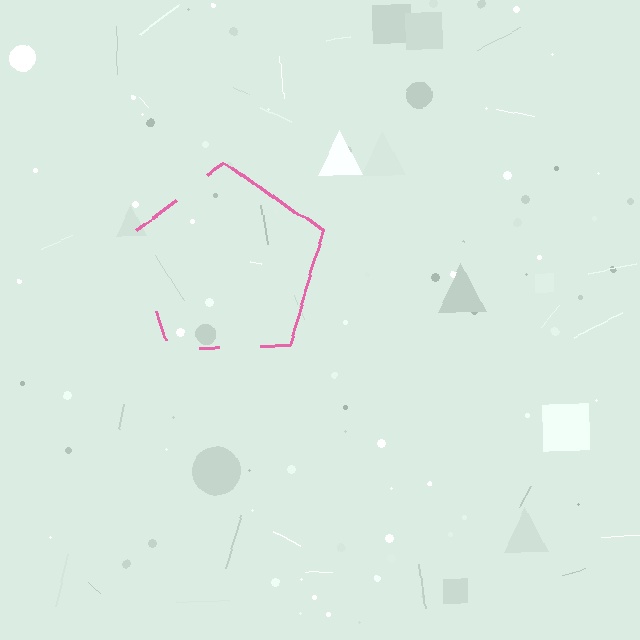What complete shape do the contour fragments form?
The contour fragments form a pentagon.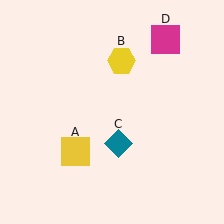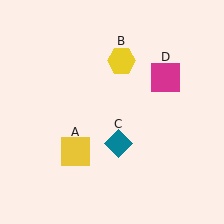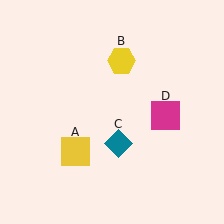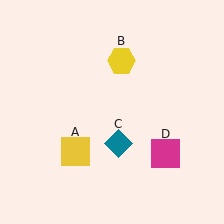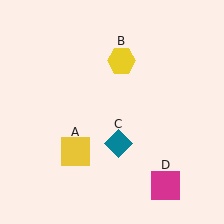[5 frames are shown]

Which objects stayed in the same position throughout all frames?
Yellow square (object A) and yellow hexagon (object B) and teal diamond (object C) remained stationary.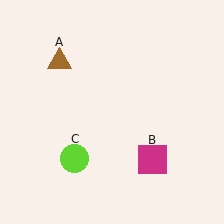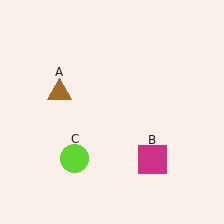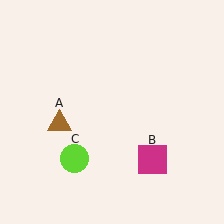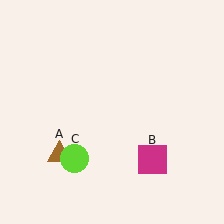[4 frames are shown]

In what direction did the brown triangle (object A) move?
The brown triangle (object A) moved down.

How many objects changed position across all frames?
1 object changed position: brown triangle (object A).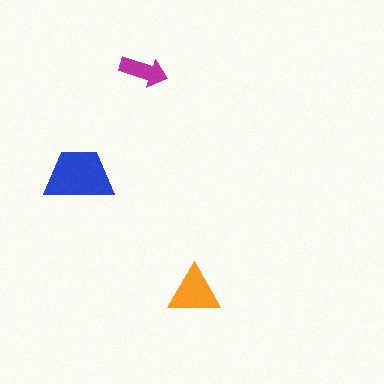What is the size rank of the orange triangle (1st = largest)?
2nd.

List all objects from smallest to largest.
The magenta arrow, the orange triangle, the blue trapezoid.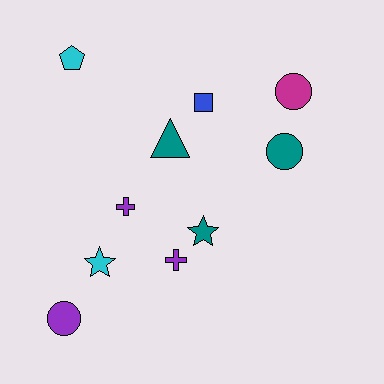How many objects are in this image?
There are 10 objects.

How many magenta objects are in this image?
There is 1 magenta object.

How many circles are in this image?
There are 3 circles.